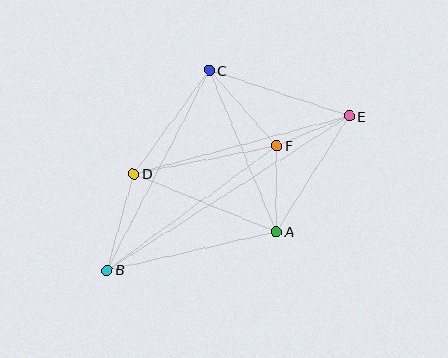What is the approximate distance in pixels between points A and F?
The distance between A and F is approximately 86 pixels.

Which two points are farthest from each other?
Points B and E are farthest from each other.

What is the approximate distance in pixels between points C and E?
The distance between C and E is approximately 147 pixels.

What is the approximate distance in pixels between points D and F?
The distance between D and F is approximately 145 pixels.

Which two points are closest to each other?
Points E and F are closest to each other.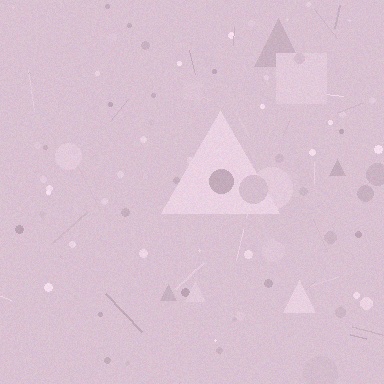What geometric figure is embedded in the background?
A triangle is embedded in the background.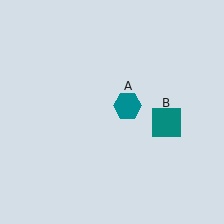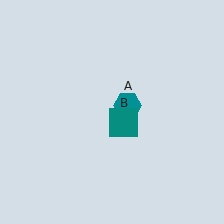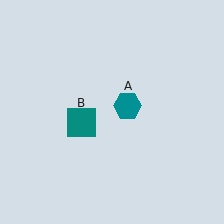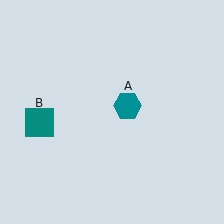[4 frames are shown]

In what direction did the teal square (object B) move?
The teal square (object B) moved left.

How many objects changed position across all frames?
1 object changed position: teal square (object B).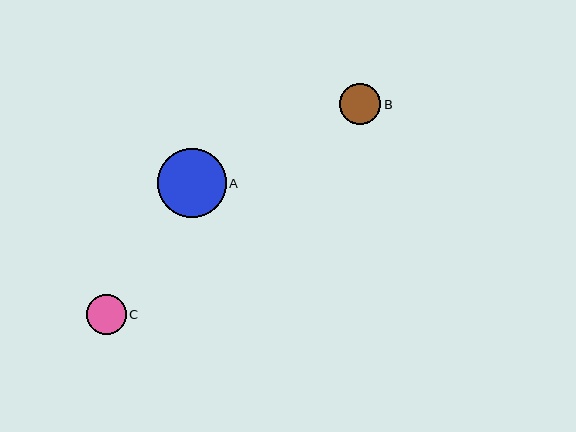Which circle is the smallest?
Circle C is the smallest with a size of approximately 40 pixels.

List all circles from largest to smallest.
From largest to smallest: A, B, C.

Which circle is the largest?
Circle A is the largest with a size of approximately 69 pixels.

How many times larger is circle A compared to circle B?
Circle A is approximately 1.7 times the size of circle B.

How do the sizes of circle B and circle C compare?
Circle B and circle C are approximately the same size.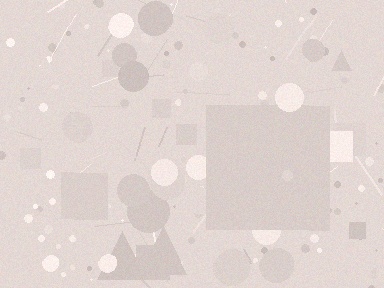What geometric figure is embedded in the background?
A square is embedded in the background.